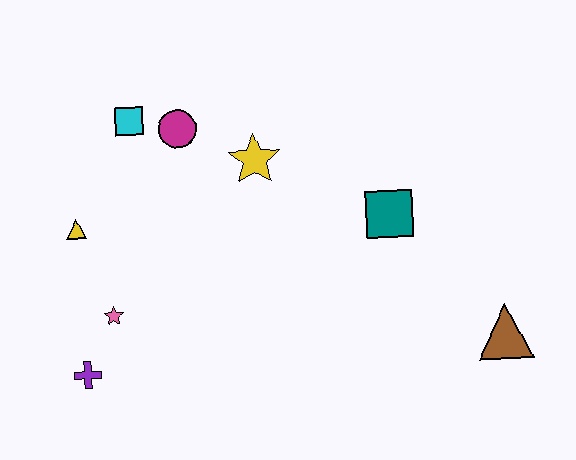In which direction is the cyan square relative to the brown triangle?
The cyan square is to the left of the brown triangle.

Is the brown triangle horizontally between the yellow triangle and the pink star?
No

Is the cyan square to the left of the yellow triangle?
No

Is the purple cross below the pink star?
Yes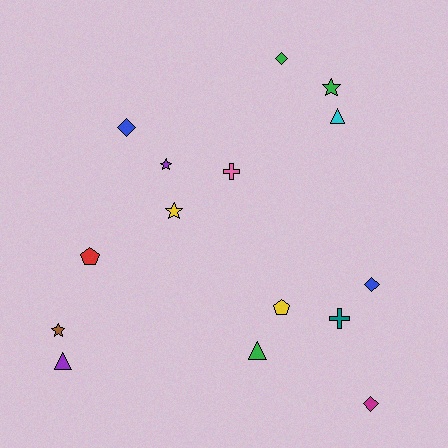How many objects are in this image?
There are 15 objects.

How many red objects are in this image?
There is 1 red object.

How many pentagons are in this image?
There are 2 pentagons.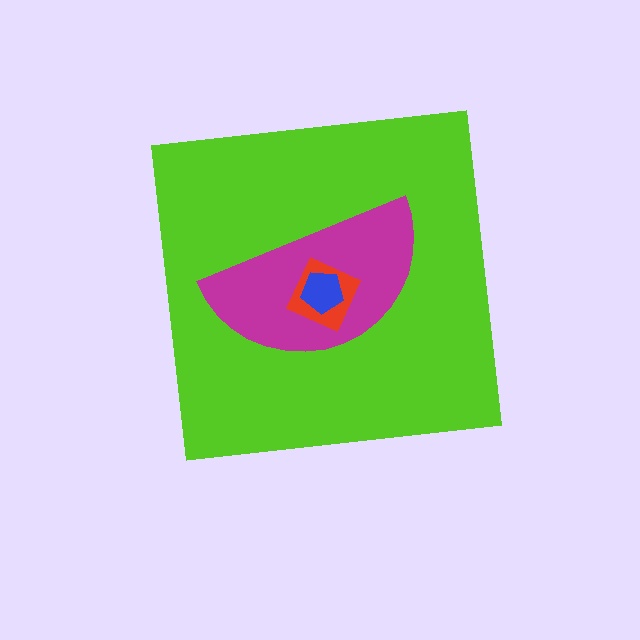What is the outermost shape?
The lime square.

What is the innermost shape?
The blue pentagon.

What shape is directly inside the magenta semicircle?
The red square.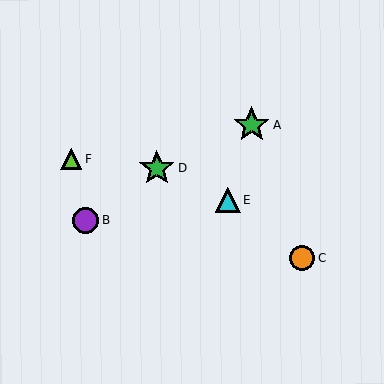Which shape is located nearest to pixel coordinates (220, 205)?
The cyan triangle (labeled E) at (228, 200) is nearest to that location.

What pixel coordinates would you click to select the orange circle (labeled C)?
Click at (303, 258) to select the orange circle C.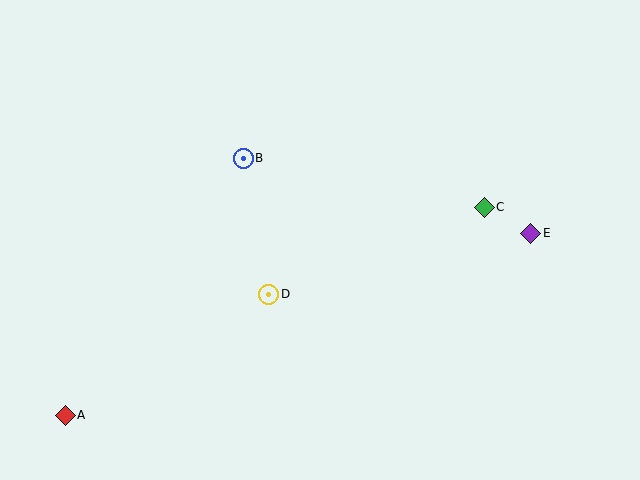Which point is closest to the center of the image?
Point D at (269, 294) is closest to the center.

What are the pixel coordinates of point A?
Point A is at (65, 415).